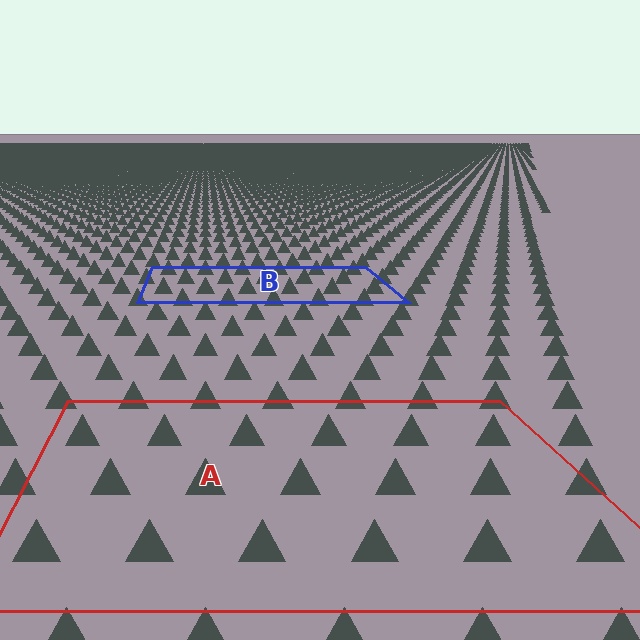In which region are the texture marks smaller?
The texture marks are smaller in region B, because it is farther away.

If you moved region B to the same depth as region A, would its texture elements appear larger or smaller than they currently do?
They would appear larger. At a closer depth, the same texture elements are projected at a bigger on-screen size.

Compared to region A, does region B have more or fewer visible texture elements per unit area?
Region B has more texture elements per unit area — they are packed more densely because it is farther away.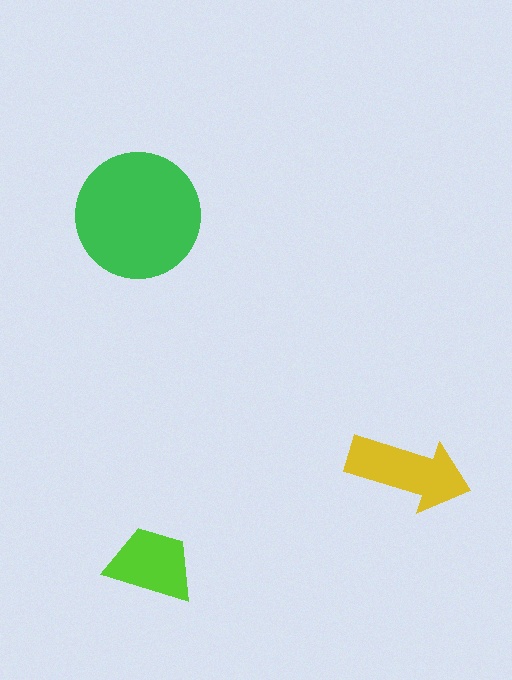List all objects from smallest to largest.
The lime trapezoid, the yellow arrow, the green circle.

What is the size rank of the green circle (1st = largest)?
1st.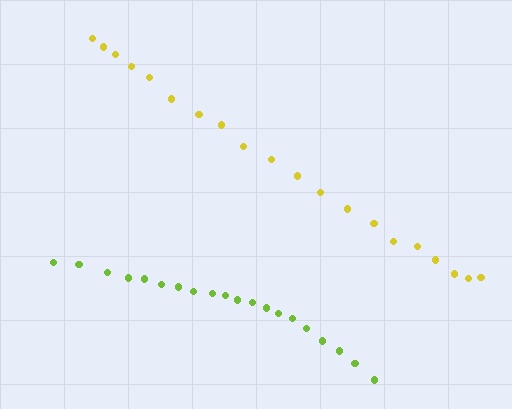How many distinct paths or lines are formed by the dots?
There are 2 distinct paths.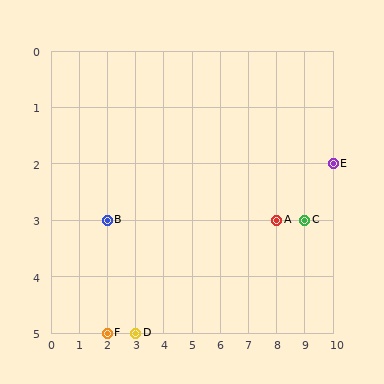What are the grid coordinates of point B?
Point B is at grid coordinates (2, 3).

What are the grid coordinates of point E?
Point E is at grid coordinates (10, 2).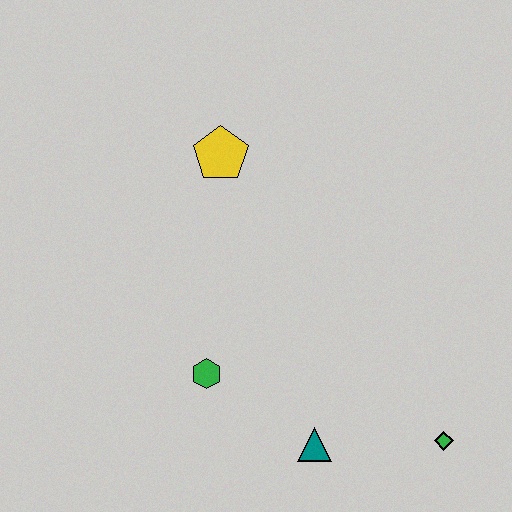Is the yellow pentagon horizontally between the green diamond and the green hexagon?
Yes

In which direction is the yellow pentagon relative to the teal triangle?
The yellow pentagon is above the teal triangle.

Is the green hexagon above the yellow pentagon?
No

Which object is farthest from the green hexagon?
The green diamond is farthest from the green hexagon.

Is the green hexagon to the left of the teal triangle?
Yes